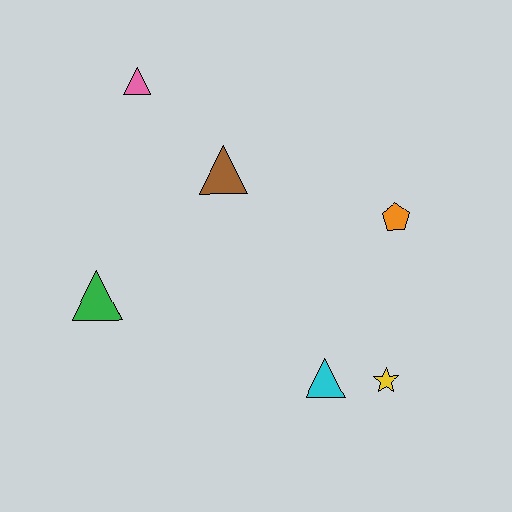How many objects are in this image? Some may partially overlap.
There are 6 objects.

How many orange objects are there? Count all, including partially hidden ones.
There is 1 orange object.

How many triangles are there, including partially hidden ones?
There are 4 triangles.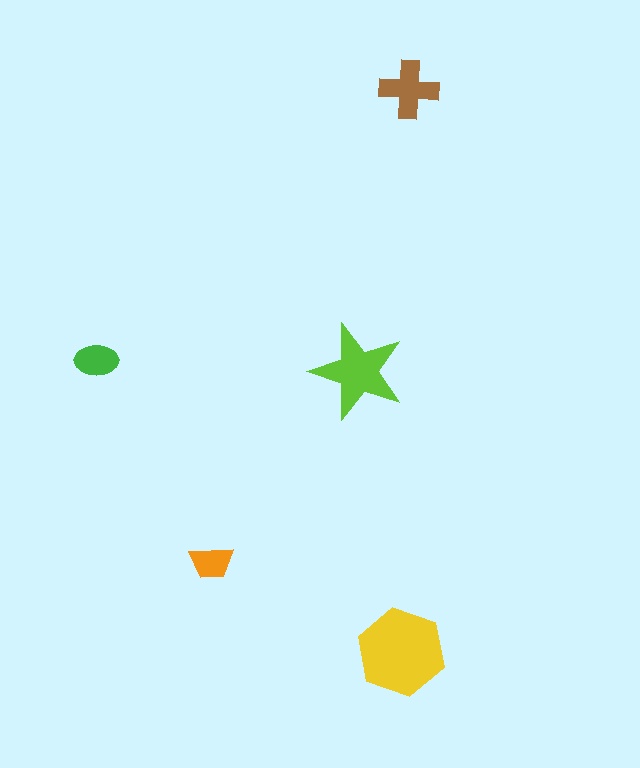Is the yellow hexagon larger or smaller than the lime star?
Larger.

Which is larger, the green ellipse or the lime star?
The lime star.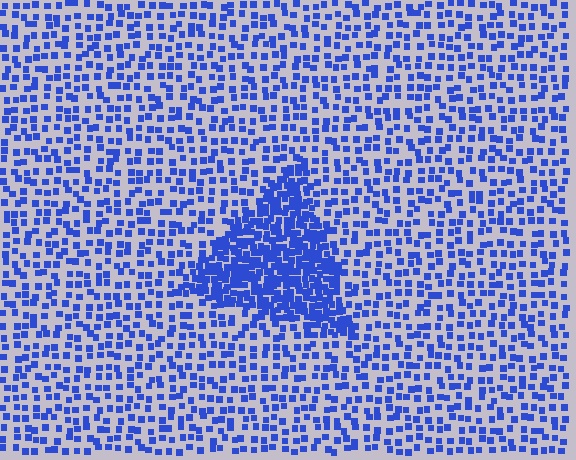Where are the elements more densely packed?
The elements are more densely packed inside the triangle boundary.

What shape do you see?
I see a triangle.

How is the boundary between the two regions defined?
The boundary is defined by a change in element density (approximately 2.5x ratio). All elements are the same color, size, and shape.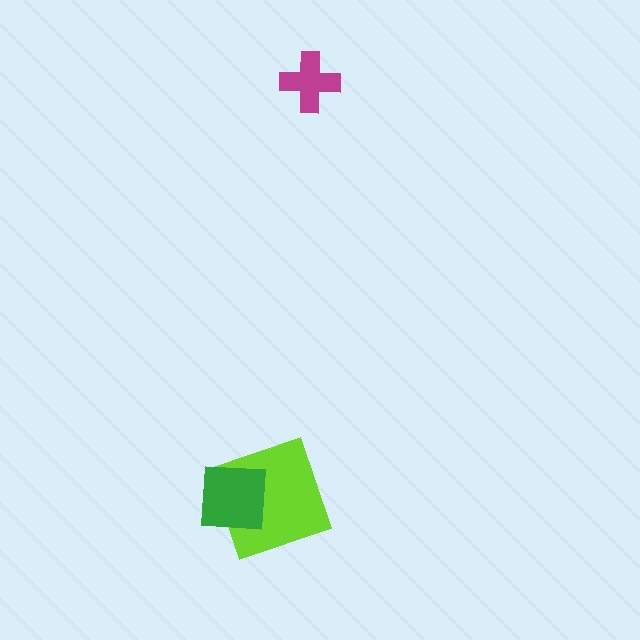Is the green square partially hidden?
No, no other shape covers it.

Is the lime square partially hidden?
Yes, it is partially covered by another shape.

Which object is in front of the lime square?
The green square is in front of the lime square.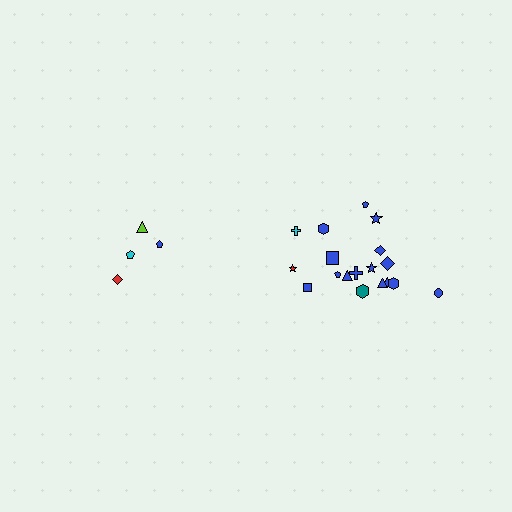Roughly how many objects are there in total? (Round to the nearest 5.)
Roughly 20 objects in total.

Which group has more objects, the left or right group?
The right group.